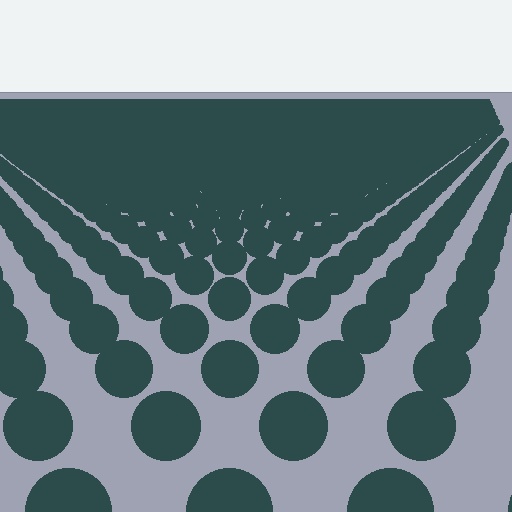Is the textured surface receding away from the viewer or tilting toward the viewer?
The surface is receding away from the viewer. Texture elements get smaller and denser toward the top.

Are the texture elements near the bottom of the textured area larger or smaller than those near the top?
Larger. Near the bottom, elements are closer to the viewer and appear at a bigger on-screen size.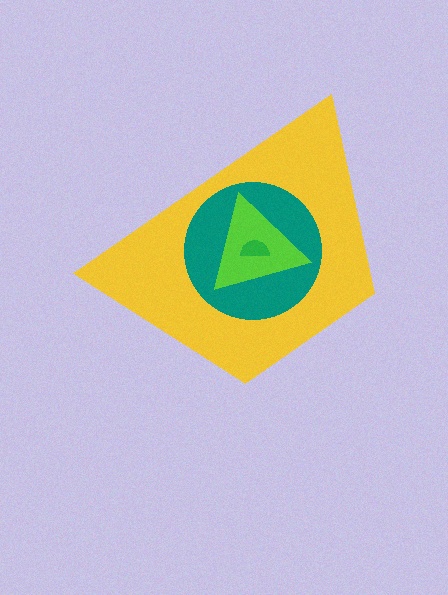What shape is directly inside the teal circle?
The lime triangle.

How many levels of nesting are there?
4.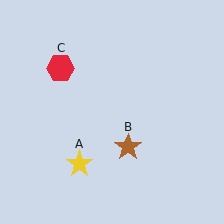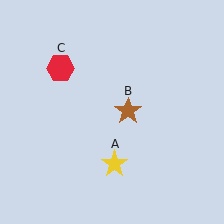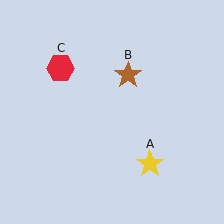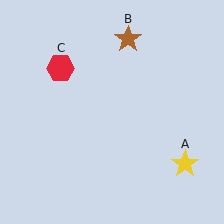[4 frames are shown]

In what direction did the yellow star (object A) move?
The yellow star (object A) moved right.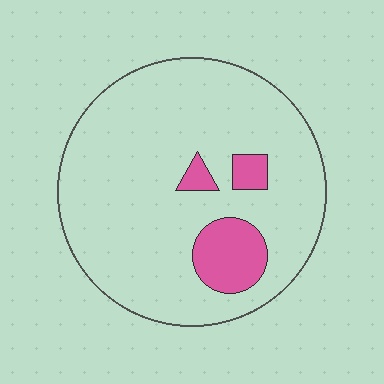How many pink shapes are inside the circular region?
3.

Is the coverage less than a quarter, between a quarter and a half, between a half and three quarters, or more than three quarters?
Less than a quarter.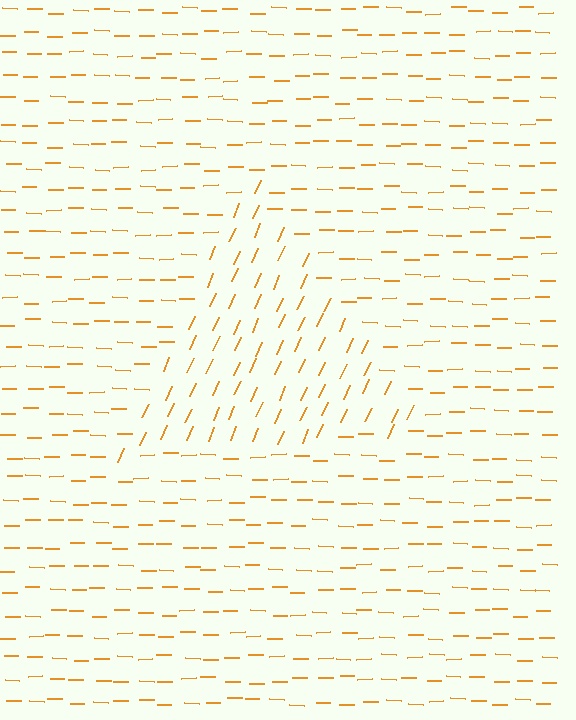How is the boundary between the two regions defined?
The boundary is defined purely by a change in line orientation (approximately 67 degrees difference). All lines are the same color and thickness.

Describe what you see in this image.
The image is filled with small orange line segments. A triangle region in the image has lines oriented differently from the surrounding lines, creating a visible texture boundary.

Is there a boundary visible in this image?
Yes, there is a texture boundary formed by a change in line orientation.